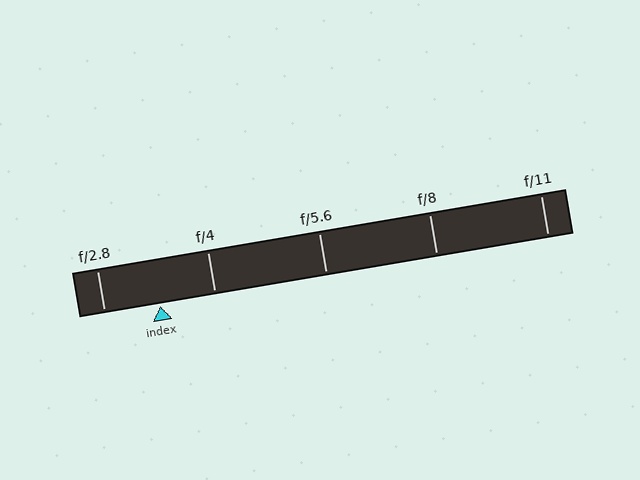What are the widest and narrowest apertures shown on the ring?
The widest aperture shown is f/2.8 and the narrowest is f/11.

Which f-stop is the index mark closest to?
The index mark is closest to f/4.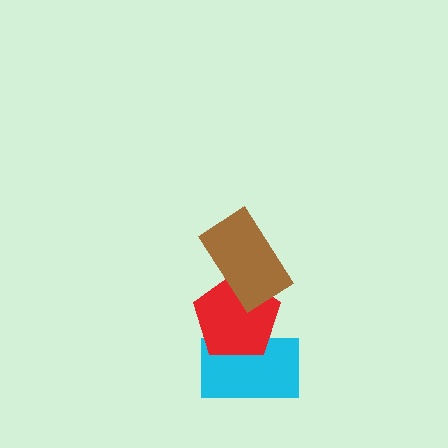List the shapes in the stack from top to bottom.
From top to bottom: the brown rectangle, the red pentagon, the cyan rectangle.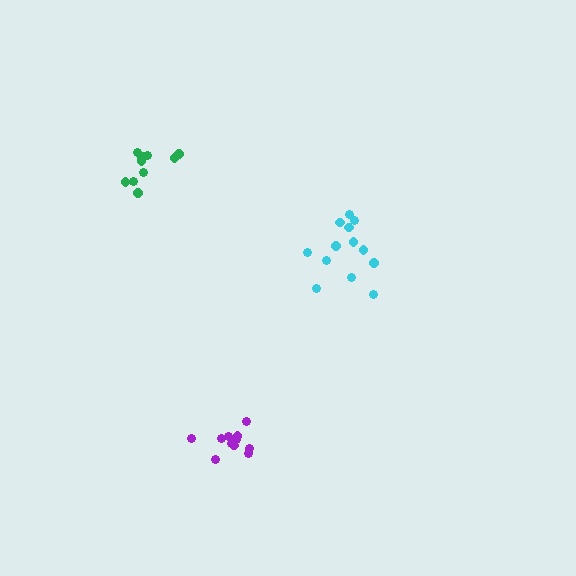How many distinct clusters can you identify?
There are 3 distinct clusters.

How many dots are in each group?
Group 1: 13 dots, Group 2: 10 dots, Group 3: 11 dots (34 total).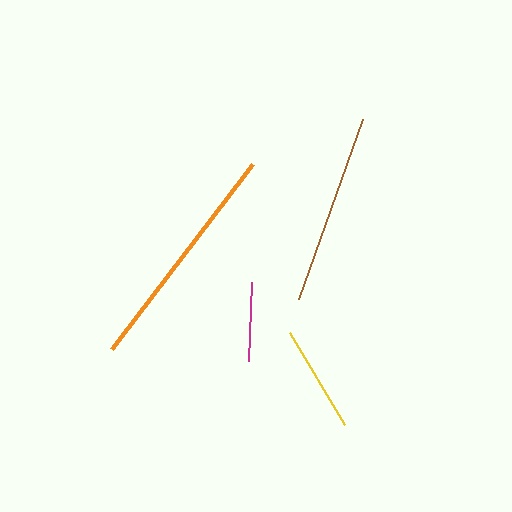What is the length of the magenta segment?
The magenta segment is approximately 79 pixels long.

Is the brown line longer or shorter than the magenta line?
The brown line is longer than the magenta line.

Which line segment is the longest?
The orange line is the longest at approximately 233 pixels.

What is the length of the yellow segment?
The yellow segment is approximately 107 pixels long.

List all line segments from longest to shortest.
From longest to shortest: orange, brown, yellow, magenta.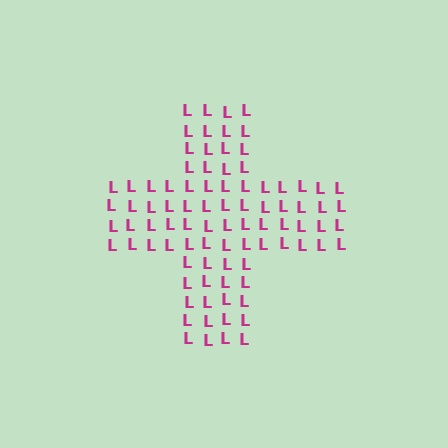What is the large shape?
The large shape is a cross.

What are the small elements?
The small elements are letter L's.